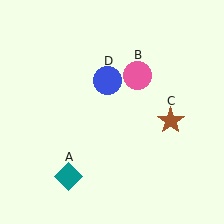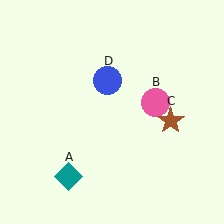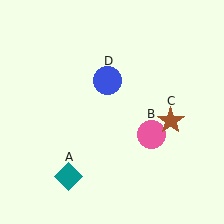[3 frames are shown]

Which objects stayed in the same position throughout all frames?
Teal diamond (object A) and brown star (object C) and blue circle (object D) remained stationary.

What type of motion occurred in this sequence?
The pink circle (object B) rotated clockwise around the center of the scene.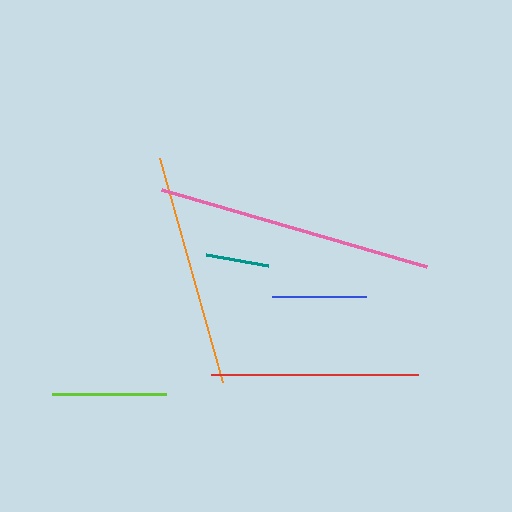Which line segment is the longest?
The pink line is the longest at approximately 276 pixels.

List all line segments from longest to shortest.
From longest to shortest: pink, orange, red, lime, blue, teal.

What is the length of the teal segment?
The teal segment is approximately 64 pixels long.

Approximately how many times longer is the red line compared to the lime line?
The red line is approximately 1.8 times the length of the lime line.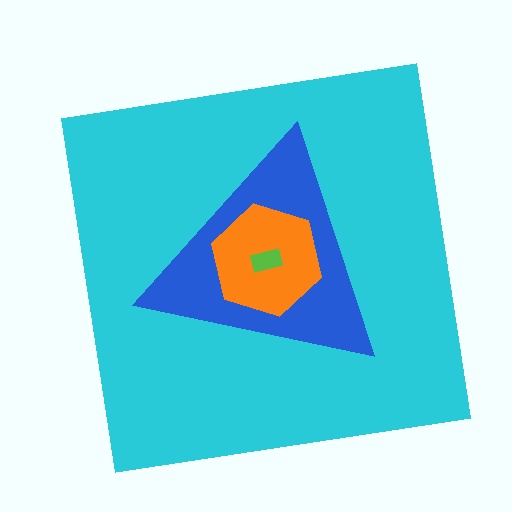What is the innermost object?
The lime rectangle.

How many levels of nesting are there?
4.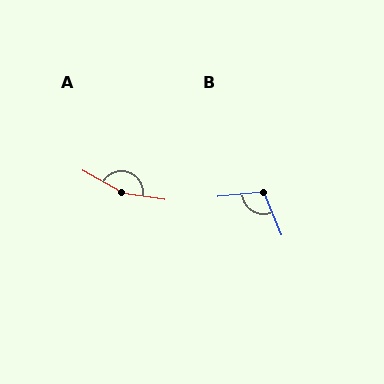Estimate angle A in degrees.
Approximately 160 degrees.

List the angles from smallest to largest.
B (106°), A (160°).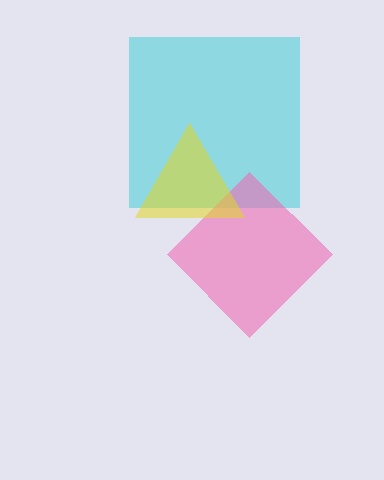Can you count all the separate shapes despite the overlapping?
Yes, there are 3 separate shapes.